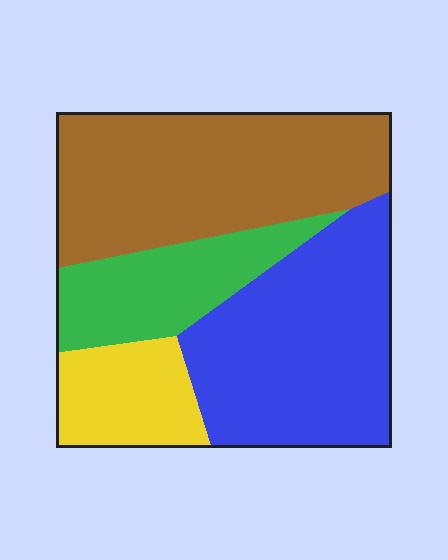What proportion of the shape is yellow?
Yellow takes up about one eighth (1/8) of the shape.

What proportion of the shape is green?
Green covers about 15% of the shape.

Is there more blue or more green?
Blue.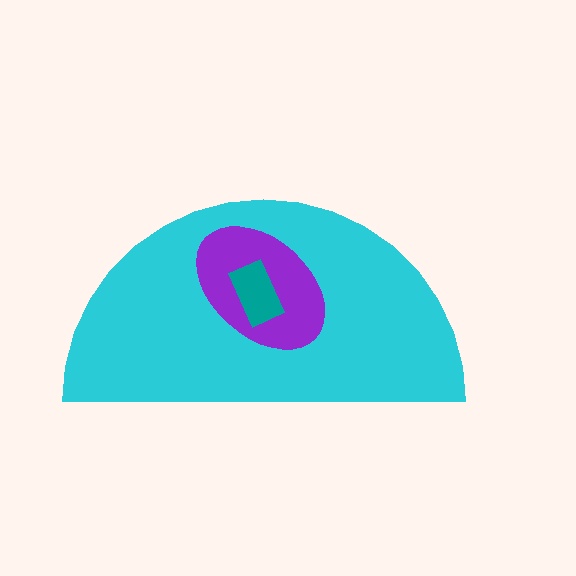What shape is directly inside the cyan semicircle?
The purple ellipse.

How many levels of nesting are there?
3.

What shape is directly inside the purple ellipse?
The teal rectangle.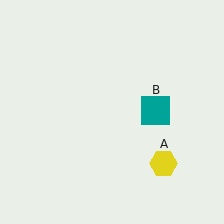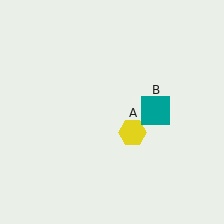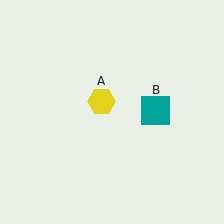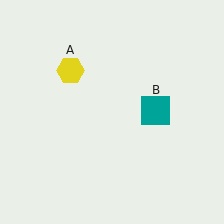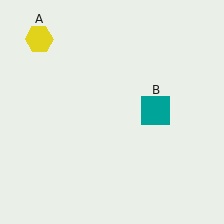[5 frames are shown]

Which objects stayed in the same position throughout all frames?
Teal square (object B) remained stationary.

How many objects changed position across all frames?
1 object changed position: yellow hexagon (object A).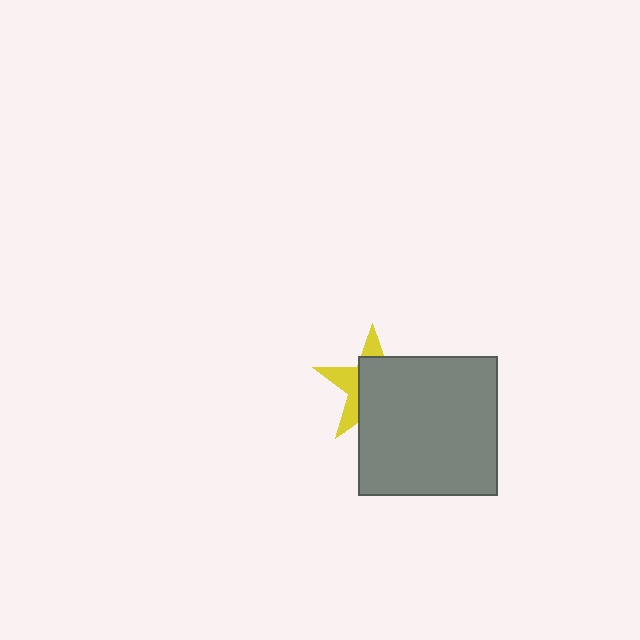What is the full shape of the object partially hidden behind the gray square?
The partially hidden object is a yellow star.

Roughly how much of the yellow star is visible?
A small part of it is visible (roughly 34%).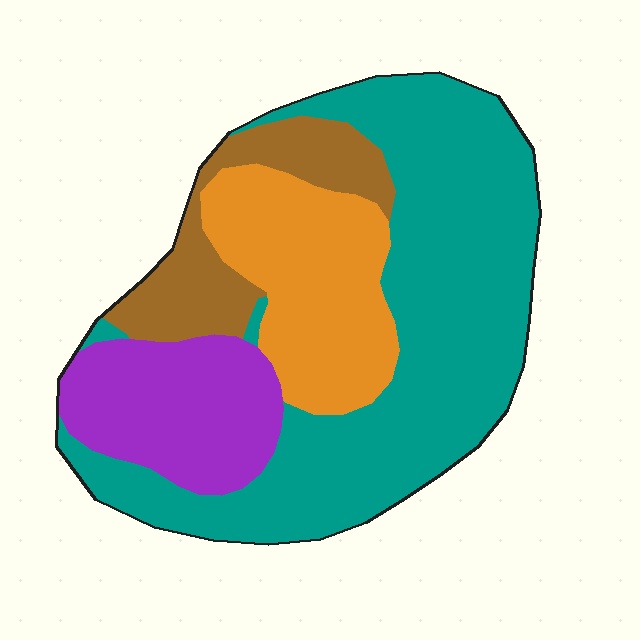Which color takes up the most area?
Teal, at roughly 50%.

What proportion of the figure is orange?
Orange covers 20% of the figure.